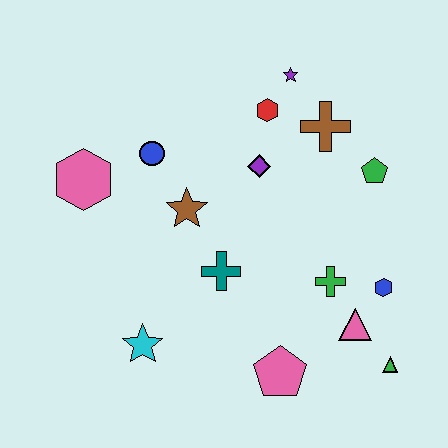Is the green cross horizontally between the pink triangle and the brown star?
Yes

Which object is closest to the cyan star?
The teal cross is closest to the cyan star.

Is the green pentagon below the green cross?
No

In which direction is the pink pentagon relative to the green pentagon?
The pink pentagon is below the green pentagon.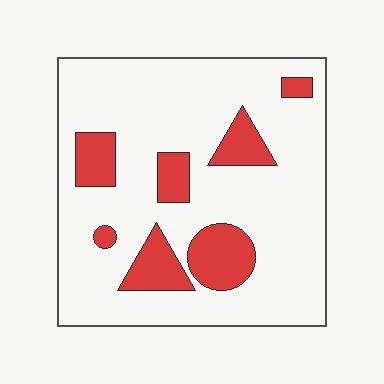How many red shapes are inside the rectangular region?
7.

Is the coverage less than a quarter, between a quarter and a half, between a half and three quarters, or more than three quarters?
Less than a quarter.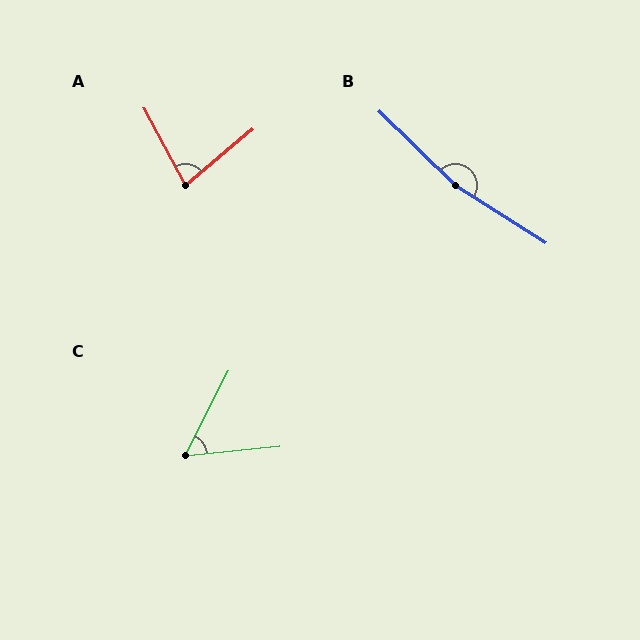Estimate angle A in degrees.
Approximately 78 degrees.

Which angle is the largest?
B, at approximately 169 degrees.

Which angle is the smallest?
C, at approximately 57 degrees.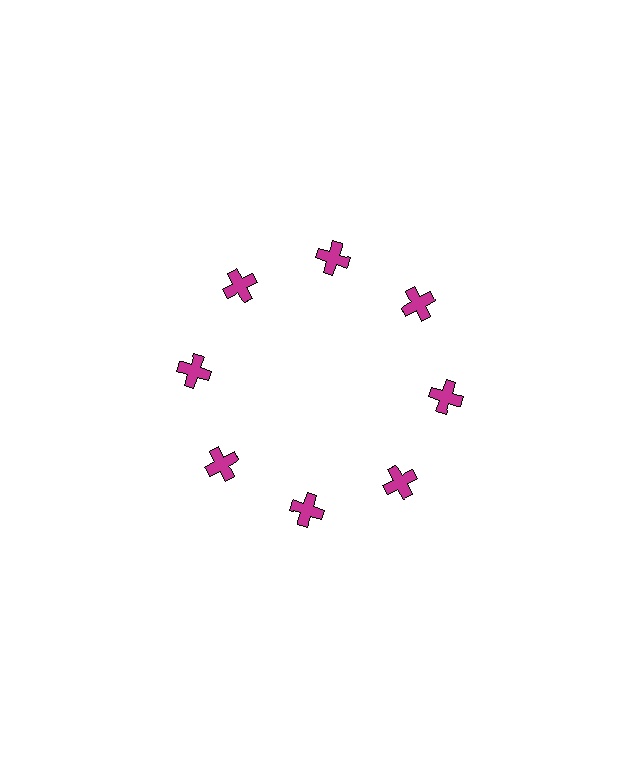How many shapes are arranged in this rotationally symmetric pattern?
There are 8 shapes, arranged in 8 groups of 1.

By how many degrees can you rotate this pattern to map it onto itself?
The pattern maps onto itself every 45 degrees of rotation.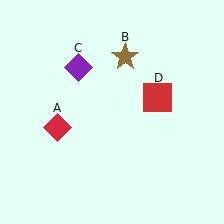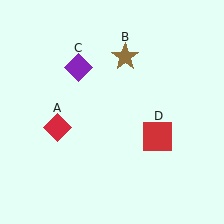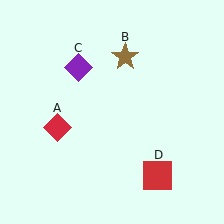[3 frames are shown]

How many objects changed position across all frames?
1 object changed position: red square (object D).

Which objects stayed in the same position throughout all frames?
Red diamond (object A) and brown star (object B) and purple diamond (object C) remained stationary.